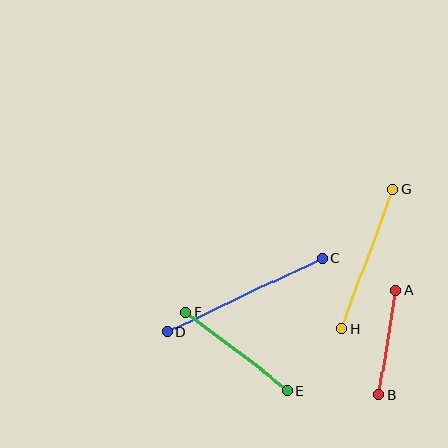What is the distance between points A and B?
The distance is approximately 106 pixels.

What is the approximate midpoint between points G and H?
The midpoint is at approximately (367, 259) pixels.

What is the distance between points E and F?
The distance is approximately 128 pixels.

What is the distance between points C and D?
The distance is approximately 171 pixels.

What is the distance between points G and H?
The distance is approximately 149 pixels.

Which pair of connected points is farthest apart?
Points C and D are farthest apart.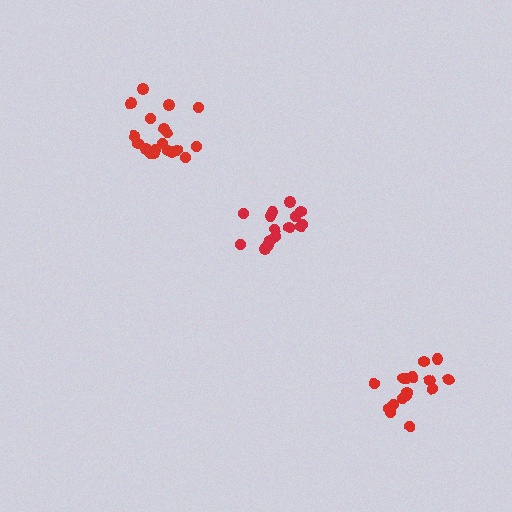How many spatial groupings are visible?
There are 3 spatial groupings.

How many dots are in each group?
Group 1: 15 dots, Group 2: 16 dots, Group 3: 19 dots (50 total).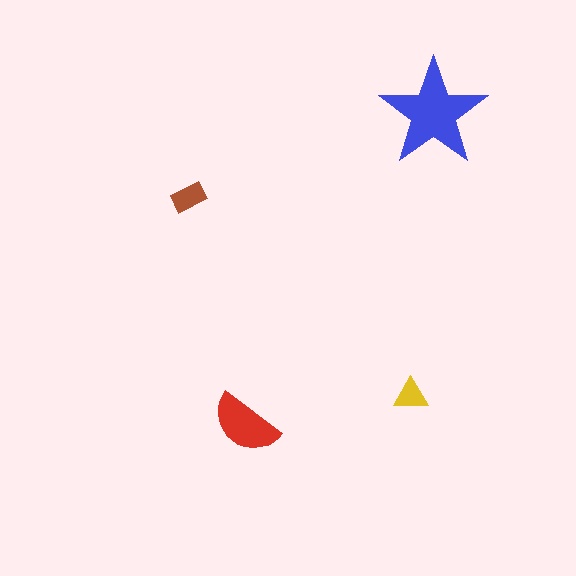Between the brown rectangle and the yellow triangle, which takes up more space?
The brown rectangle.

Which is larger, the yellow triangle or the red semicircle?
The red semicircle.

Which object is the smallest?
The yellow triangle.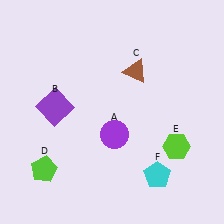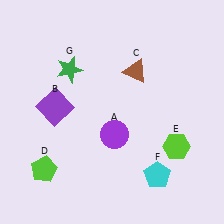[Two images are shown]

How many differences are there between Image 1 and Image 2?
There is 1 difference between the two images.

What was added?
A green star (G) was added in Image 2.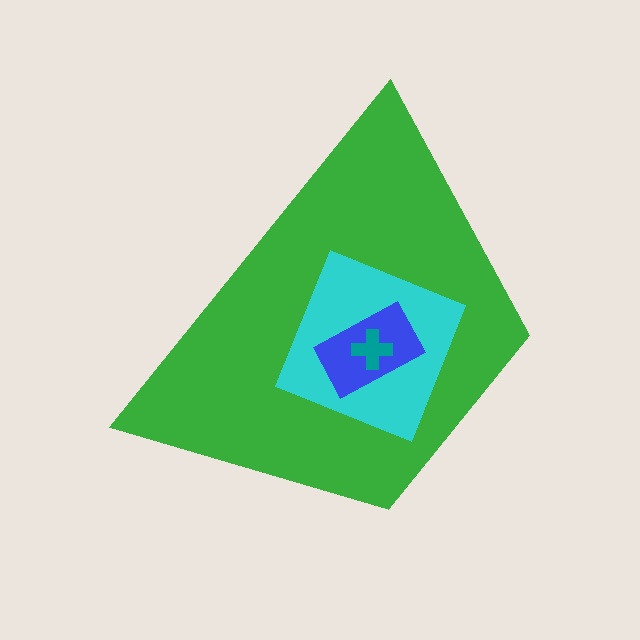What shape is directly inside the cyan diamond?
The blue rectangle.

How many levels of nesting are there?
4.